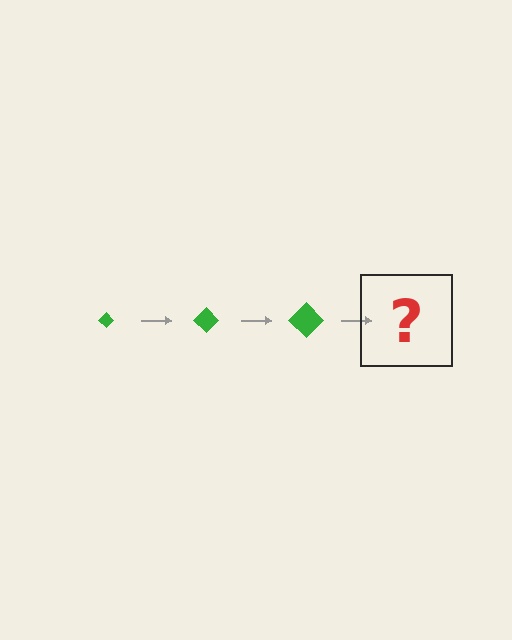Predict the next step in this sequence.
The next step is a green diamond, larger than the previous one.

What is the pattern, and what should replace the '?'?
The pattern is that the diamond gets progressively larger each step. The '?' should be a green diamond, larger than the previous one.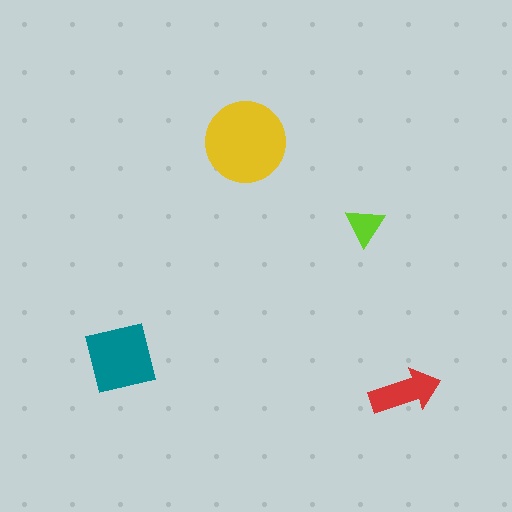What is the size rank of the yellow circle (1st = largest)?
1st.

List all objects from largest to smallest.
The yellow circle, the teal square, the red arrow, the lime triangle.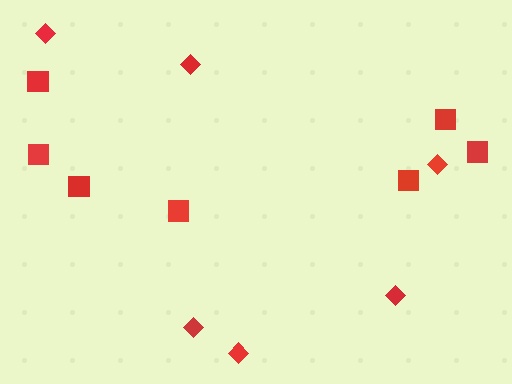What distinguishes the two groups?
There are 2 groups: one group of diamonds (6) and one group of squares (7).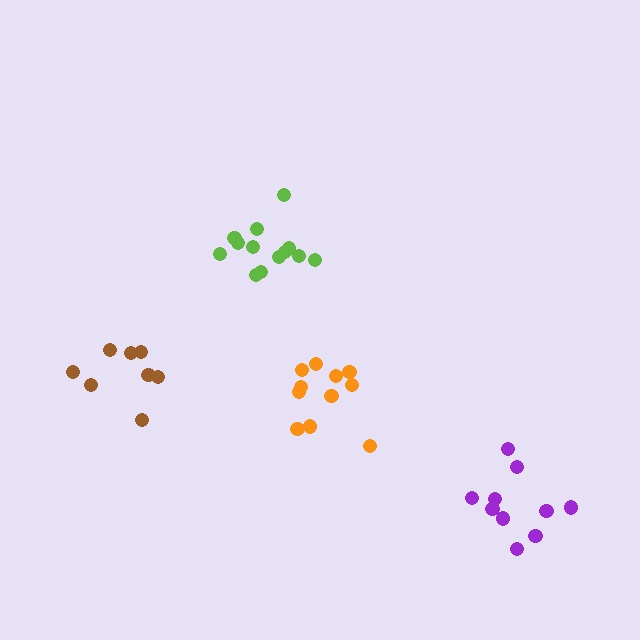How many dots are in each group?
Group 1: 13 dots, Group 2: 10 dots, Group 3: 11 dots, Group 4: 8 dots (42 total).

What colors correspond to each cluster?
The clusters are colored: lime, purple, orange, brown.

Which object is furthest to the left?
The brown cluster is leftmost.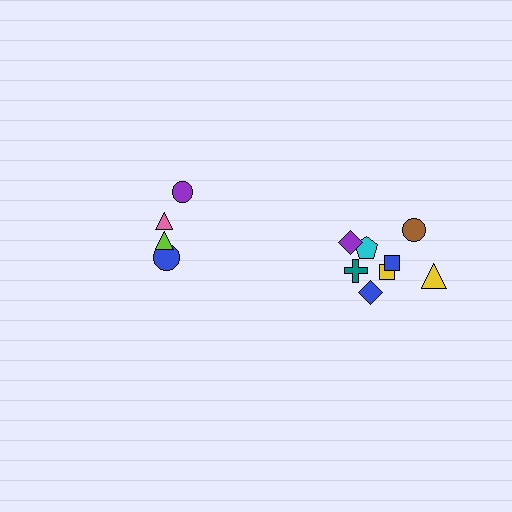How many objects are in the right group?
There are 8 objects.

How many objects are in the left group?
There are 4 objects.